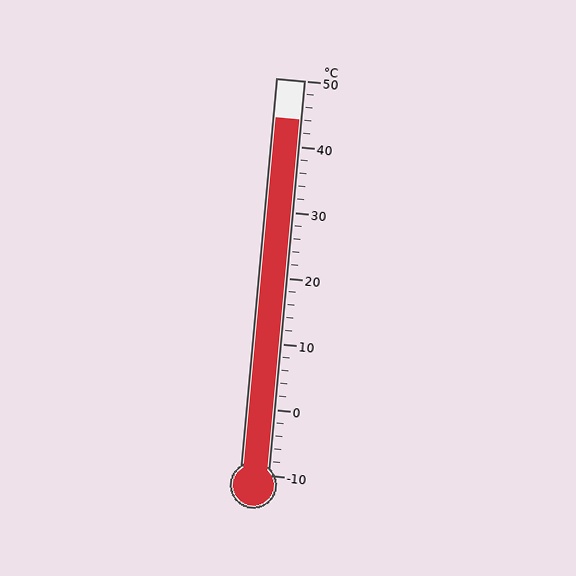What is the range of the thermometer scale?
The thermometer scale ranges from -10°C to 50°C.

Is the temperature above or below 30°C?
The temperature is above 30°C.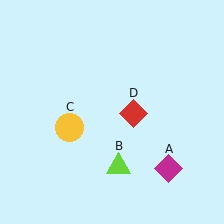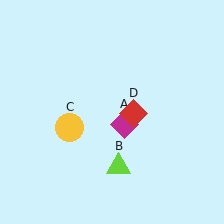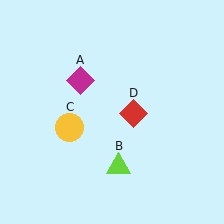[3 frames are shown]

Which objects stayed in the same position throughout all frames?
Lime triangle (object B) and yellow circle (object C) and red diamond (object D) remained stationary.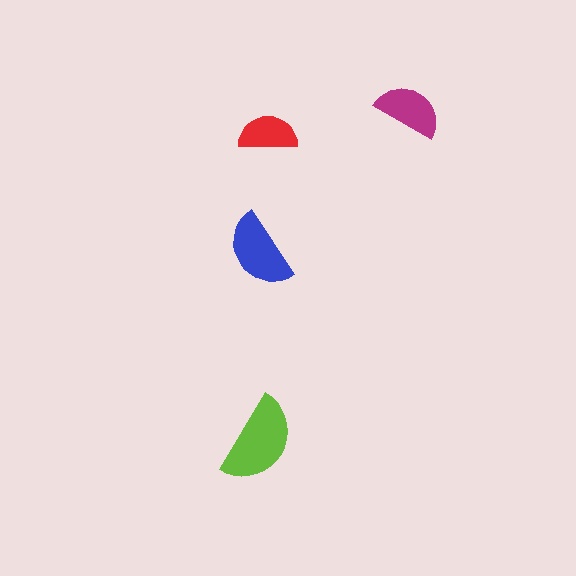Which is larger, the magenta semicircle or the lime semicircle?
The lime one.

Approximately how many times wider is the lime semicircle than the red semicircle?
About 1.5 times wider.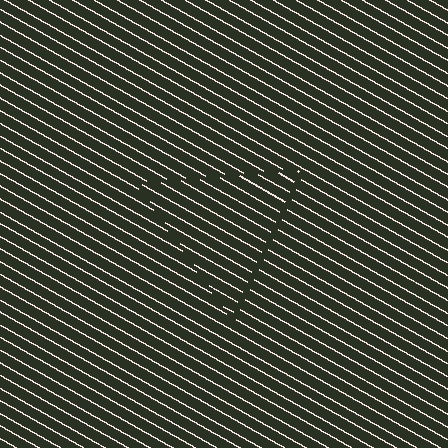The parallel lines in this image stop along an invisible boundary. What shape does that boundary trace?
An illusory triangle. The interior of the shape contains the same grating, shifted by half a period — the contour is defined by the phase discontinuity where line-ends from the inner and outer gratings abut.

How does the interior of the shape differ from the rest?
The interior of the shape contains the same grating, shifted by half a period — the contour is defined by the phase discontinuity where line-ends from the inner and outer gratings abut.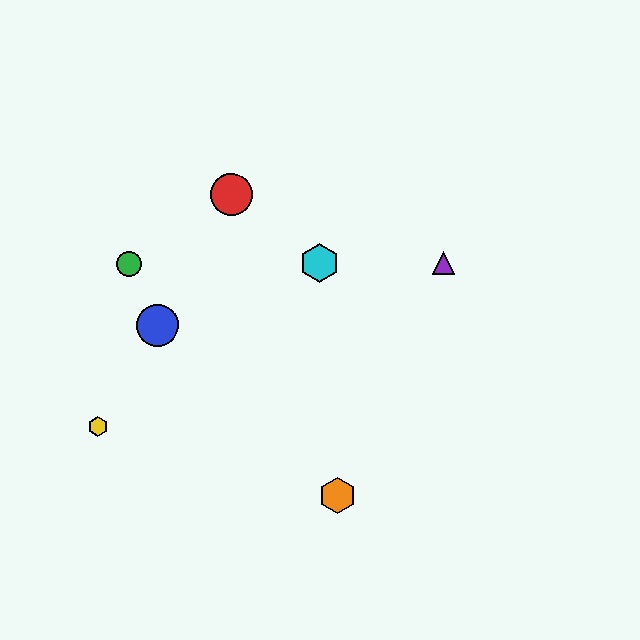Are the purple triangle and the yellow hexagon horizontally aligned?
No, the purple triangle is at y≈263 and the yellow hexagon is at y≈426.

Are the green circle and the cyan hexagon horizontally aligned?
Yes, both are at y≈264.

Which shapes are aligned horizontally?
The green circle, the purple triangle, the cyan hexagon are aligned horizontally.